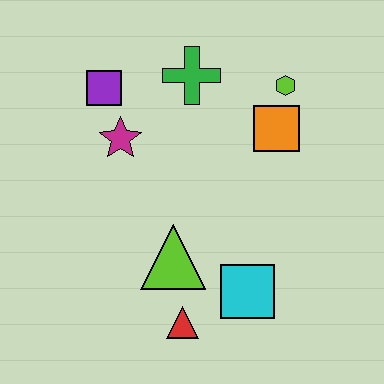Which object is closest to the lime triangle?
The red triangle is closest to the lime triangle.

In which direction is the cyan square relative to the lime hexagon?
The cyan square is below the lime hexagon.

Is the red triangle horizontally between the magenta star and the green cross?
Yes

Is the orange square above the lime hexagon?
No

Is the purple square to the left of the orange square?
Yes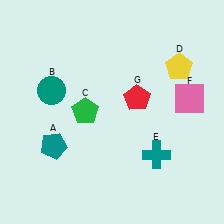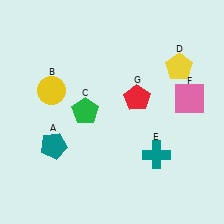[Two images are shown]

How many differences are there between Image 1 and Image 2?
There is 1 difference between the two images.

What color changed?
The circle (B) changed from teal in Image 1 to yellow in Image 2.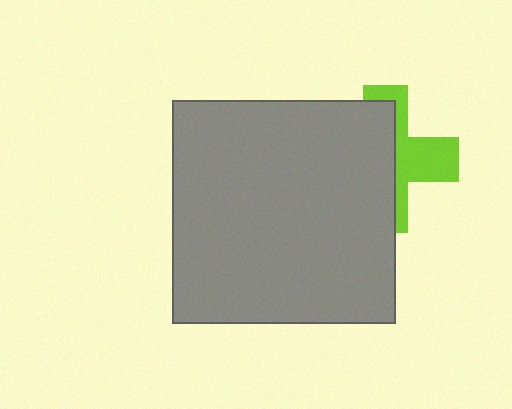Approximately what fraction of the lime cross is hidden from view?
Roughly 59% of the lime cross is hidden behind the gray square.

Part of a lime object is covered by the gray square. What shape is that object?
It is a cross.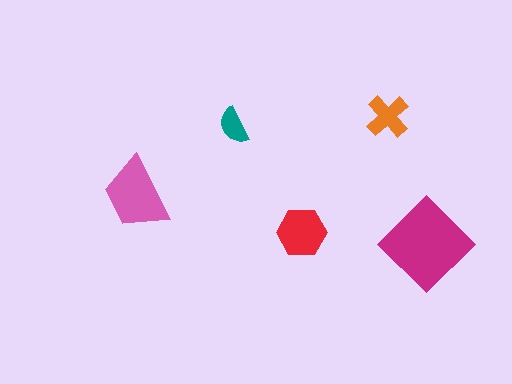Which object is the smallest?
The teal semicircle.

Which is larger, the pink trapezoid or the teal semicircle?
The pink trapezoid.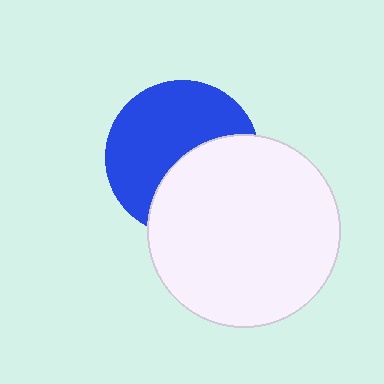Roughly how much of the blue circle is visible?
About half of it is visible (roughly 58%).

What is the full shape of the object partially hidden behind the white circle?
The partially hidden object is a blue circle.